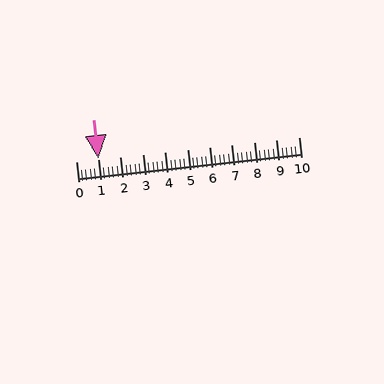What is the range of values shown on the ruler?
The ruler shows values from 0 to 10.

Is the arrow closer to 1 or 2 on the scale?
The arrow is closer to 1.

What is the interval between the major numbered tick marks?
The major tick marks are spaced 1 units apart.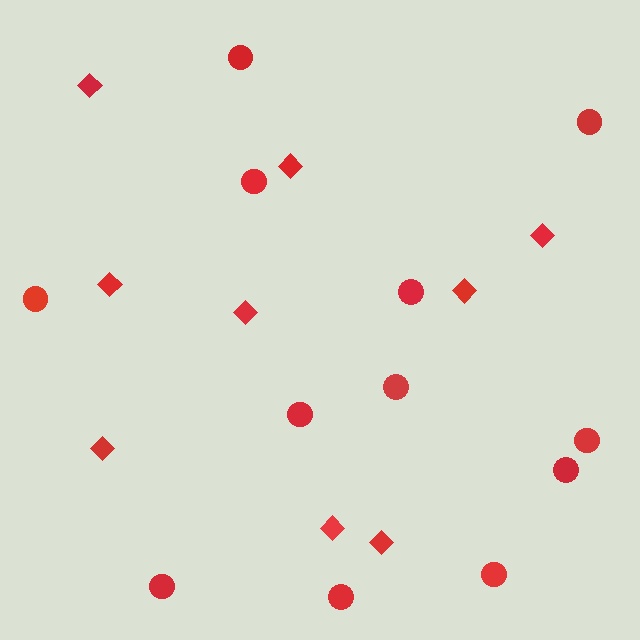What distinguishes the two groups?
There are 2 groups: one group of diamonds (9) and one group of circles (12).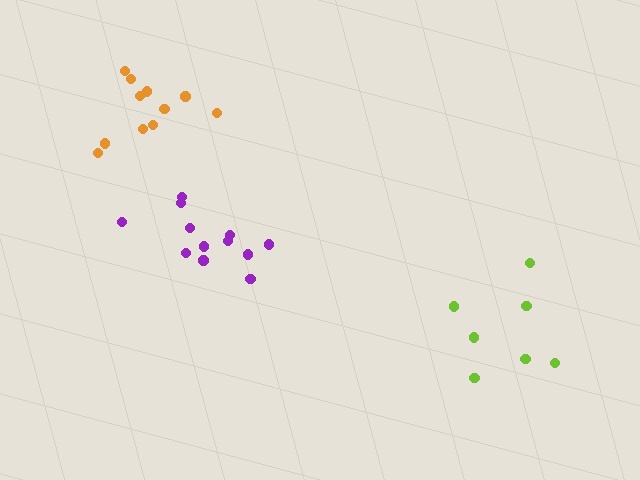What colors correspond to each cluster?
The clusters are colored: orange, purple, lime.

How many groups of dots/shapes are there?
There are 3 groups.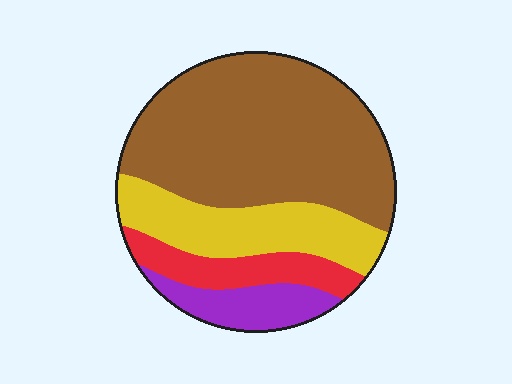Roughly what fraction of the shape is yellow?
Yellow takes up about one fifth (1/5) of the shape.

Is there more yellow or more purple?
Yellow.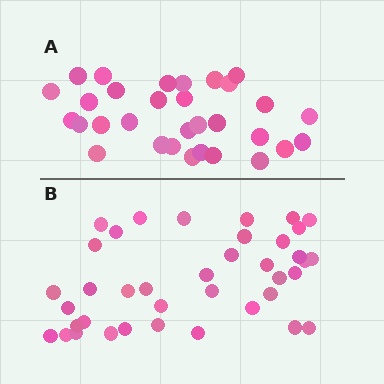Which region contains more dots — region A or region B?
Region B (the bottom region) has more dots.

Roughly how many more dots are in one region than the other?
Region B has roughly 8 or so more dots than region A.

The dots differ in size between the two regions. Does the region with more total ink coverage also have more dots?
No. Region A has more total ink coverage because its dots are larger, but region B actually contains more individual dots. Total area can be misleading — the number of items is what matters here.